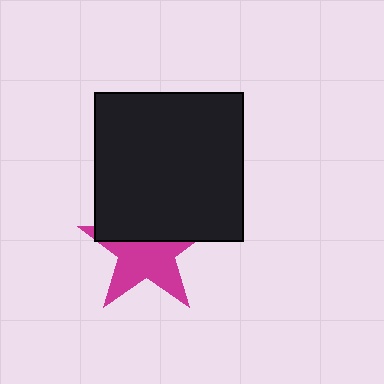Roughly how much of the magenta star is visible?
About half of it is visible (roughly 58%).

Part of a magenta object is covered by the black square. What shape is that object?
It is a star.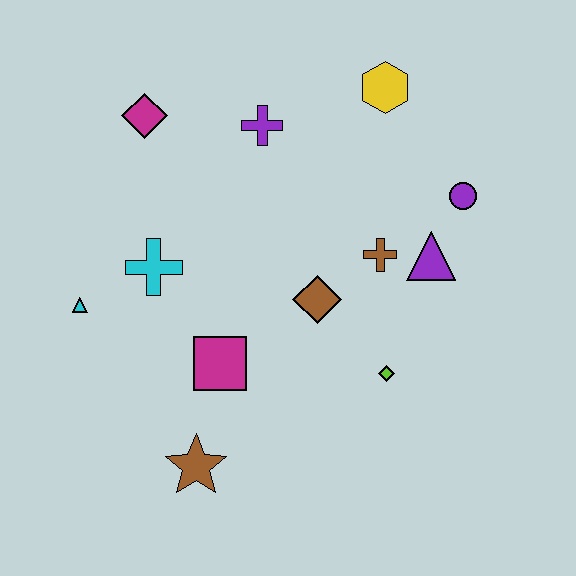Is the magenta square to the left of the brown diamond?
Yes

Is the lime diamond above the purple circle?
No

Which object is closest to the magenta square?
The brown star is closest to the magenta square.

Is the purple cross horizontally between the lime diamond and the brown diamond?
No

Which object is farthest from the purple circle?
The cyan triangle is farthest from the purple circle.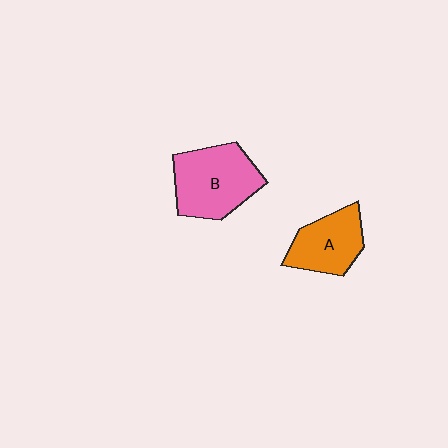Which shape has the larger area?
Shape B (pink).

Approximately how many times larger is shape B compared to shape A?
Approximately 1.4 times.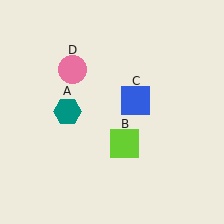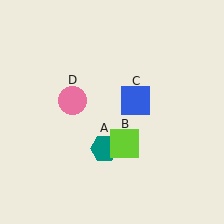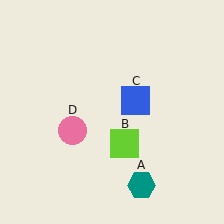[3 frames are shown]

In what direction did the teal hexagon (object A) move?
The teal hexagon (object A) moved down and to the right.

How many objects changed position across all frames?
2 objects changed position: teal hexagon (object A), pink circle (object D).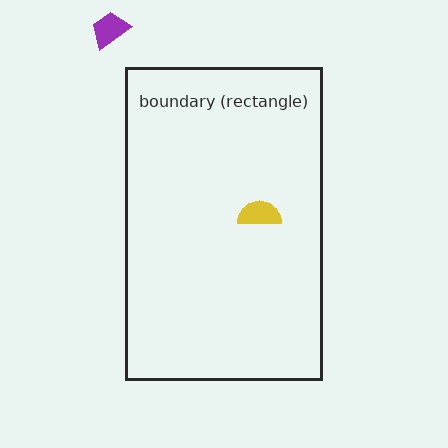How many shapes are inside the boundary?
1 inside, 1 outside.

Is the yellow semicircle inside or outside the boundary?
Inside.